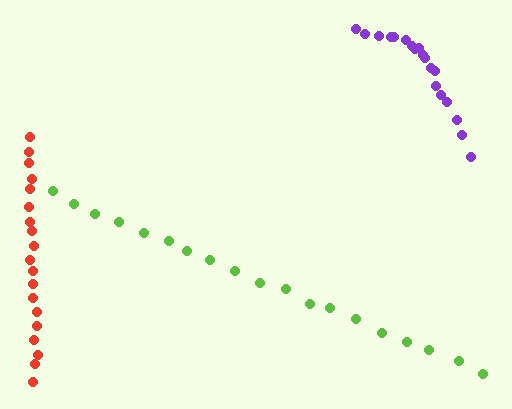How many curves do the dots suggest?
There are 3 distinct paths.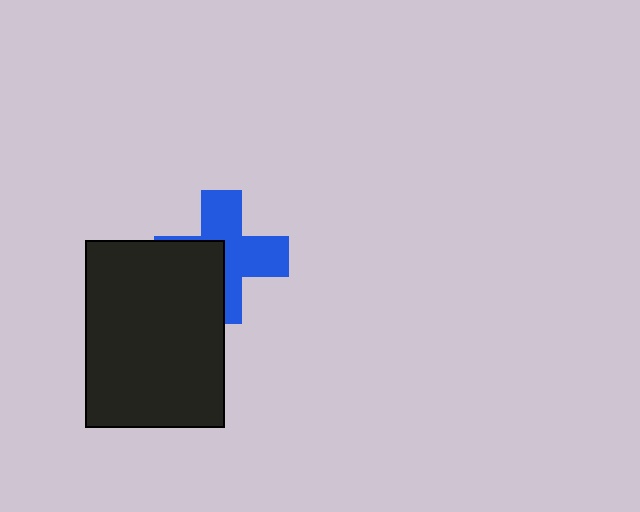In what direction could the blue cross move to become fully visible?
The blue cross could move toward the upper-right. That would shift it out from behind the black rectangle entirely.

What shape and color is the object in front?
The object in front is a black rectangle.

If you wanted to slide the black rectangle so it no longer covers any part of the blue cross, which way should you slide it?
Slide it toward the lower-left — that is the most direct way to separate the two shapes.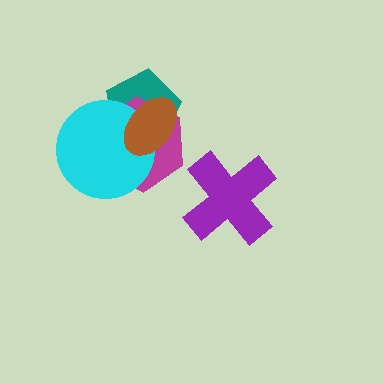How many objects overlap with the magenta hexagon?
3 objects overlap with the magenta hexagon.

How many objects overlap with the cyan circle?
3 objects overlap with the cyan circle.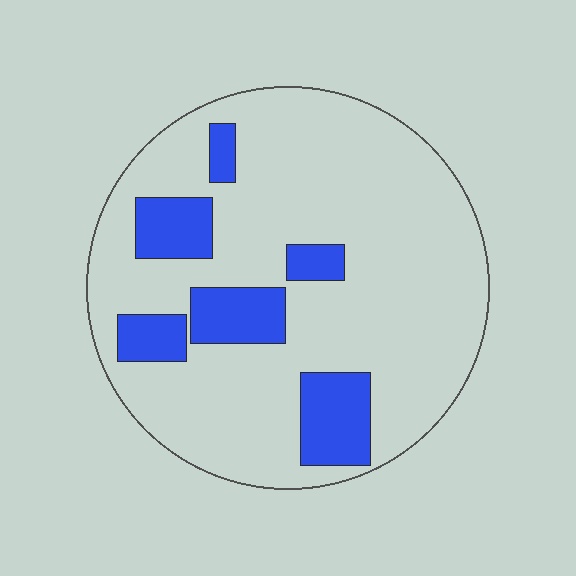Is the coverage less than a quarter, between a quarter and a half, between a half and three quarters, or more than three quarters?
Less than a quarter.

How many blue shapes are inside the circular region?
6.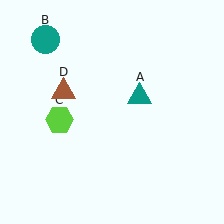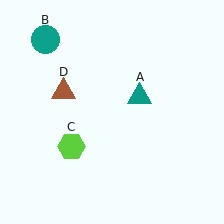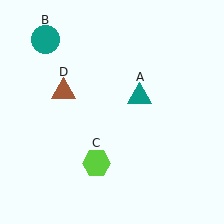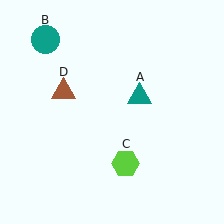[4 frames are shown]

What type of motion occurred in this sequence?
The lime hexagon (object C) rotated counterclockwise around the center of the scene.